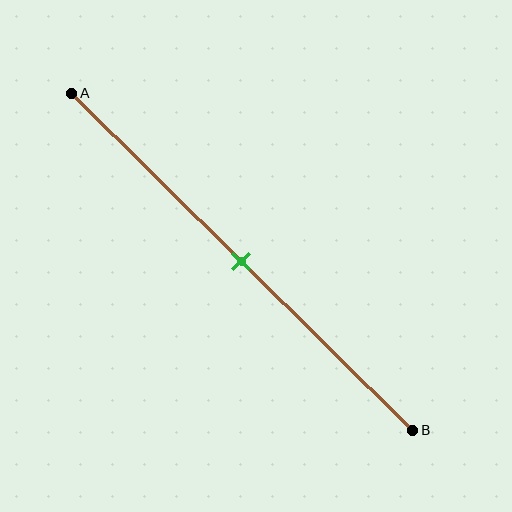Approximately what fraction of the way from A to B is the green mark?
The green mark is approximately 50% of the way from A to B.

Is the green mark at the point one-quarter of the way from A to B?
No, the mark is at about 50% from A, not at the 25% one-quarter point.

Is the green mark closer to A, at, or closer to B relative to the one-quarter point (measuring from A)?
The green mark is closer to point B than the one-quarter point of segment AB.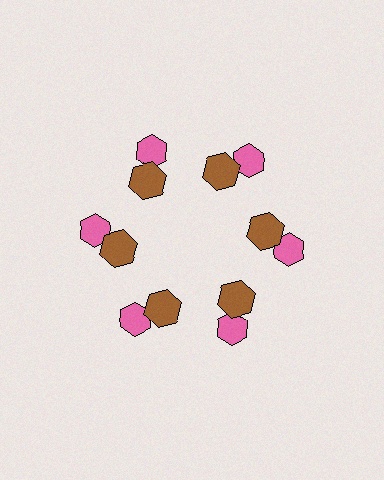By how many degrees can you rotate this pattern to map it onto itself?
The pattern maps onto itself every 60 degrees of rotation.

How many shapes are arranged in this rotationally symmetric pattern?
There are 12 shapes, arranged in 6 groups of 2.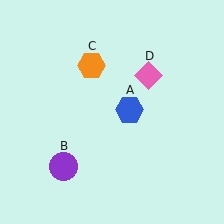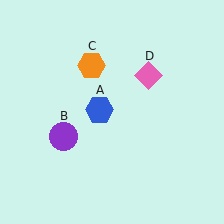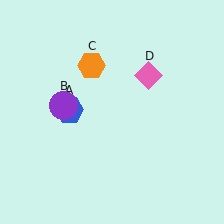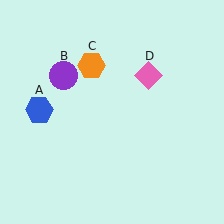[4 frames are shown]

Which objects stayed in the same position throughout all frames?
Orange hexagon (object C) and pink diamond (object D) remained stationary.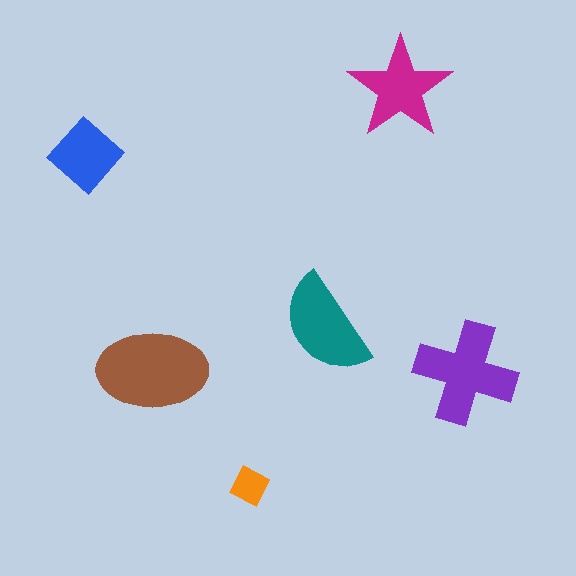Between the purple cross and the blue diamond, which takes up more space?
The purple cross.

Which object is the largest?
The brown ellipse.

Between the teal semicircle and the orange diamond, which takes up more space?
The teal semicircle.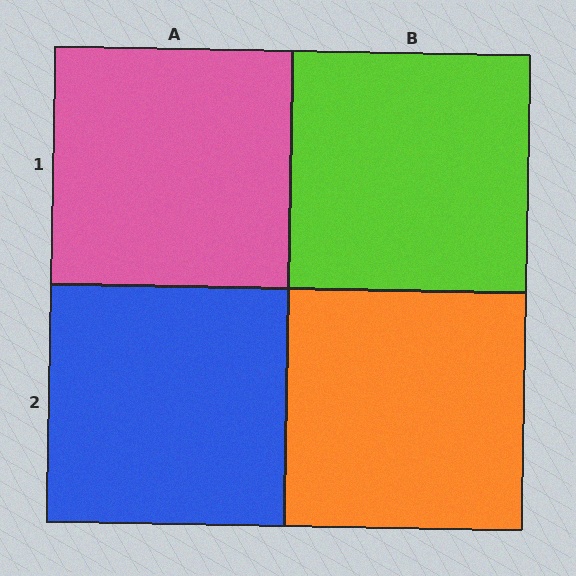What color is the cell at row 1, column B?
Lime.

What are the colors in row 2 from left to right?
Blue, orange.